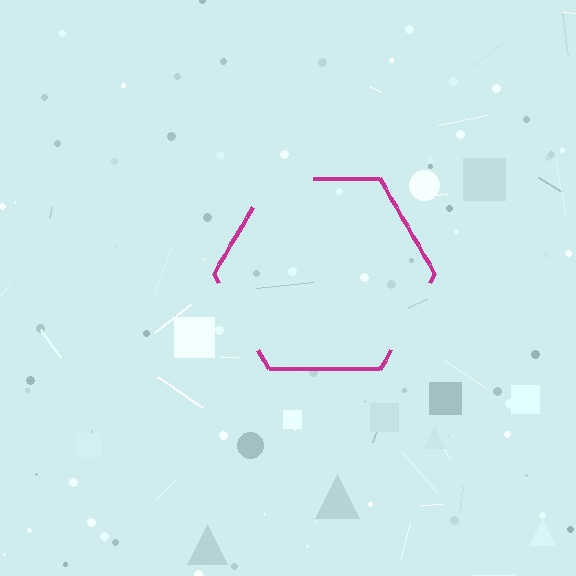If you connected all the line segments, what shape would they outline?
They would outline a hexagon.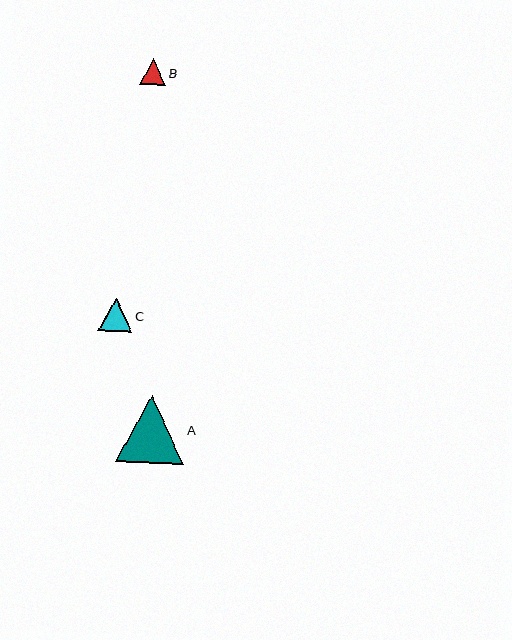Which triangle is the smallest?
Triangle B is the smallest with a size of approximately 26 pixels.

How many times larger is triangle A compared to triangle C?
Triangle A is approximately 2.0 times the size of triangle C.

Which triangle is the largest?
Triangle A is the largest with a size of approximately 68 pixels.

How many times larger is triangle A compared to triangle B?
Triangle A is approximately 2.6 times the size of triangle B.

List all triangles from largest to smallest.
From largest to smallest: A, C, B.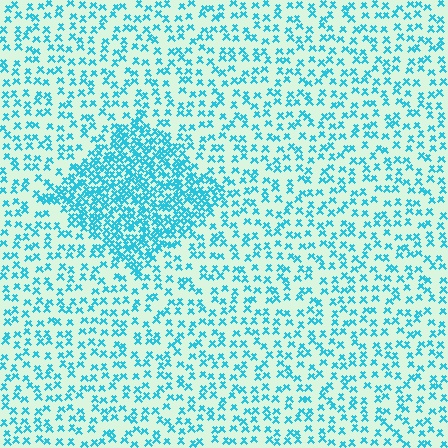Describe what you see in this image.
The image contains small cyan elements arranged at two different densities. A diamond-shaped region is visible where the elements are more densely packed than the surrounding area.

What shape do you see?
I see a diamond.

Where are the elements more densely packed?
The elements are more densely packed inside the diamond boundary.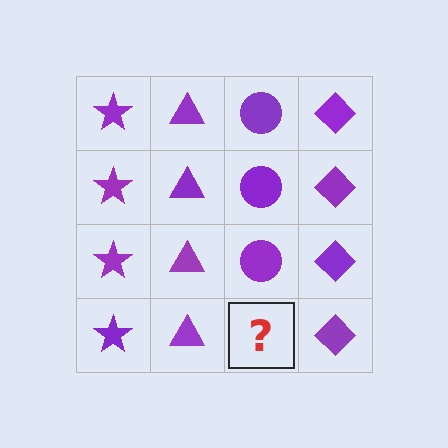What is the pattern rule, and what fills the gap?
The rule is that each column has a consistent shape. The gap should be filled with a purple circle.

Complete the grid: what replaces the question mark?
The question mark should be replaced with a purple circle.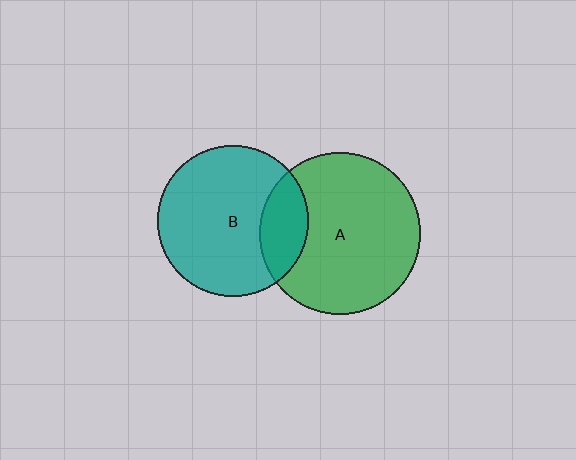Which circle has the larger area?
Circle A (green).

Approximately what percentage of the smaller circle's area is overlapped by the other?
Approximately 20%.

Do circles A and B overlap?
Yes.